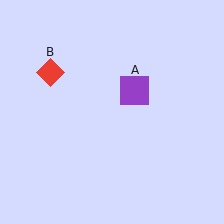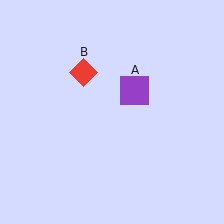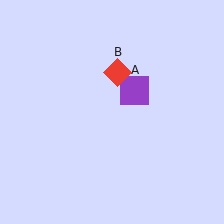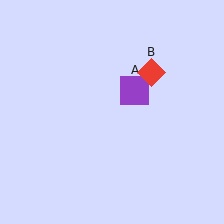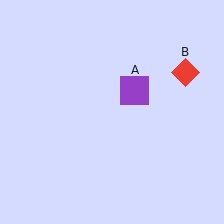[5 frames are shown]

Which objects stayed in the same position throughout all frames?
Purple square (object A) remained stationary.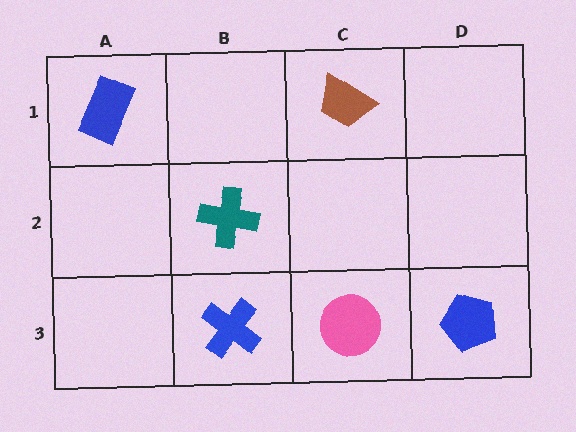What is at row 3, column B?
A blue cross.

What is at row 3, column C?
A pink circle.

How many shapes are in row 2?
1 shape.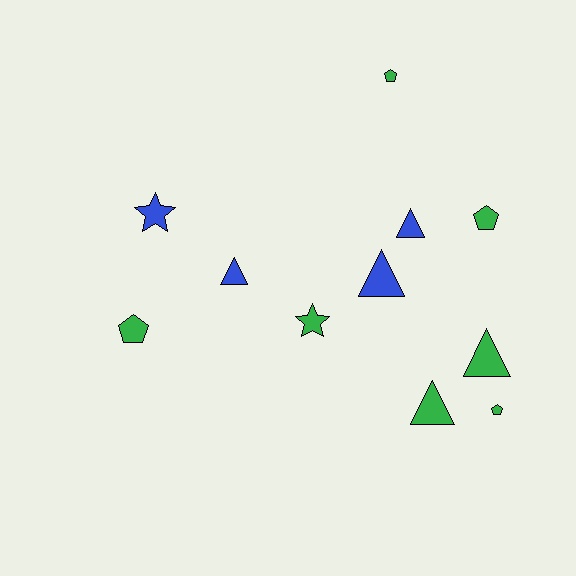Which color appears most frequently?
Green, with 7 objects.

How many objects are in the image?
There are 11 objects.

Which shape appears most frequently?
Triangle, with 5 objects.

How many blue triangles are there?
There are 3 blue triangles.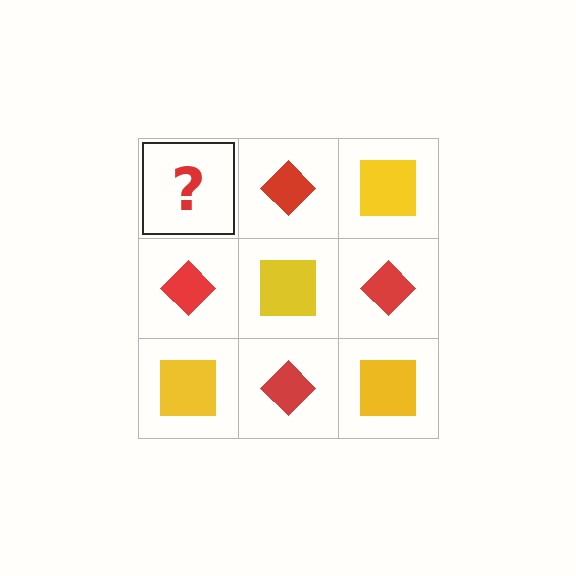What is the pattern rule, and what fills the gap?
The rule is that it alternates yellow square and red diamond in a checkerboard pattern. The gap should be filled with a yellow square.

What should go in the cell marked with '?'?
The missing cell should contain a yellow square.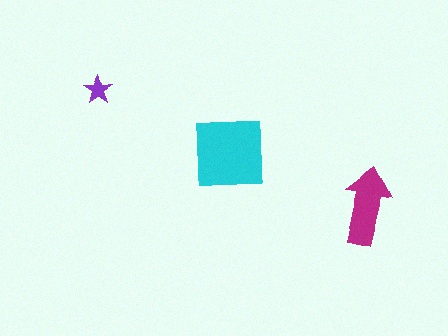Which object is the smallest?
The purple star.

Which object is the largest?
The cyan square.